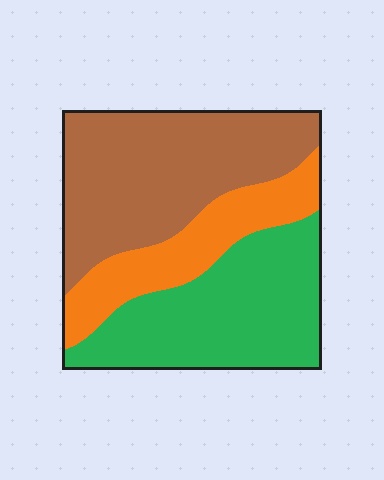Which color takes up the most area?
Brown, at roughly 40%.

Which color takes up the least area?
Orange, at roughly 20%.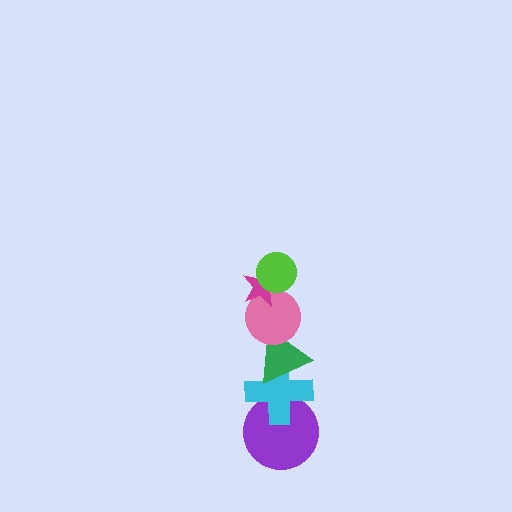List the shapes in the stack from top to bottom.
From top to bottom: the lime circle, the magenta star, the pink circle, the green triangle, the cyan cross, the purple circle.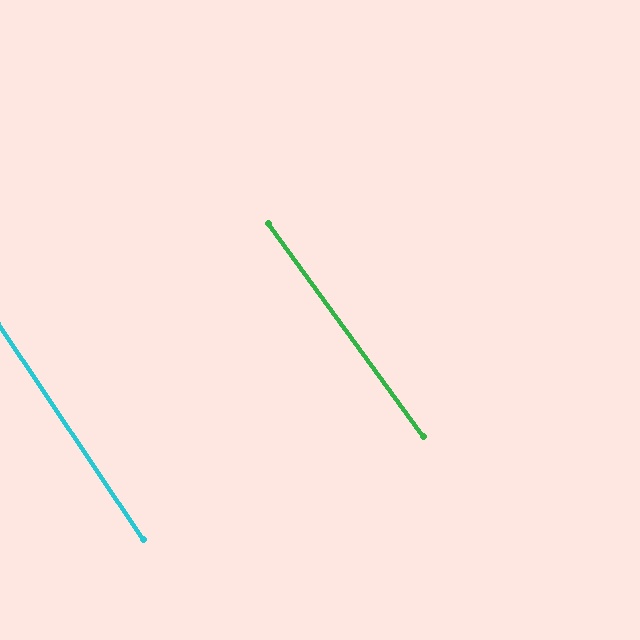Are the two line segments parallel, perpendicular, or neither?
Parallel — their directions differ by only 1.9°.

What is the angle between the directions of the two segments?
Approximately 2 degrees.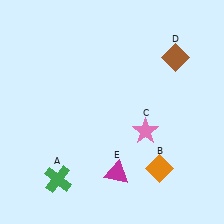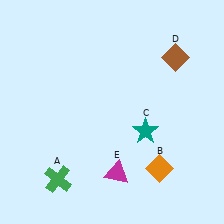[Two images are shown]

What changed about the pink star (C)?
In Image 1, C is pink. In Image 2, it changed to teal.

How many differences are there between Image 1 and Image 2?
There is 1 difference between the two images.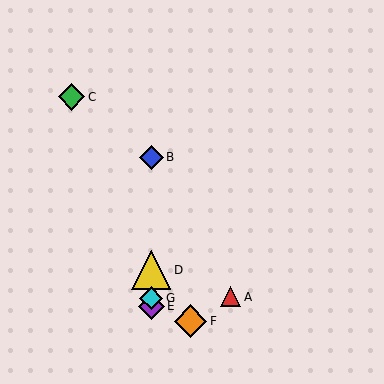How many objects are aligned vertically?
4 objects (B, D, E, G) are aligned vertically.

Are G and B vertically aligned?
Yes, both are at x≈151.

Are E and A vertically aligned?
No, E is at x≈151 and A is at x≈231.